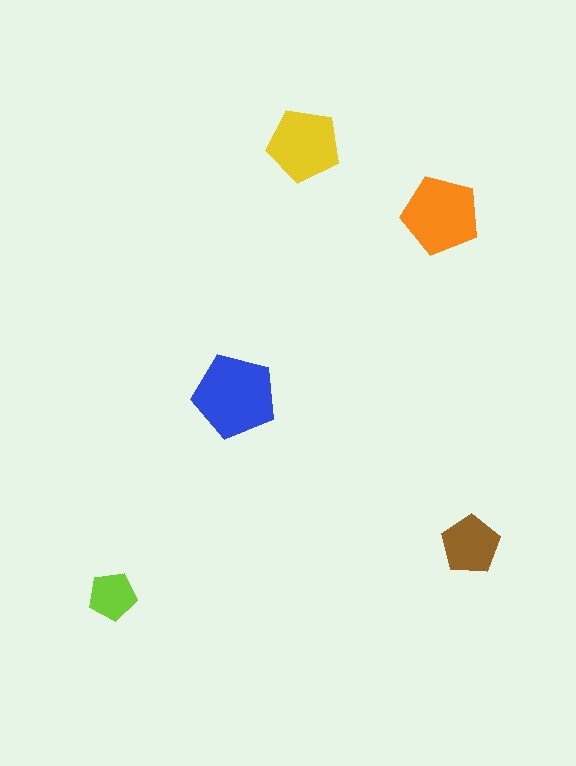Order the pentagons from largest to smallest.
the blue one, the orange one, the yellow one, the brown one, the lime one.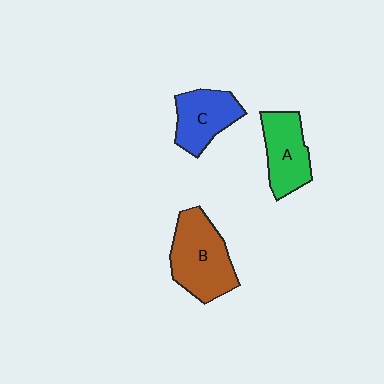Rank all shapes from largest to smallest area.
From largest to smallest: B (brown), A (green), C (blue).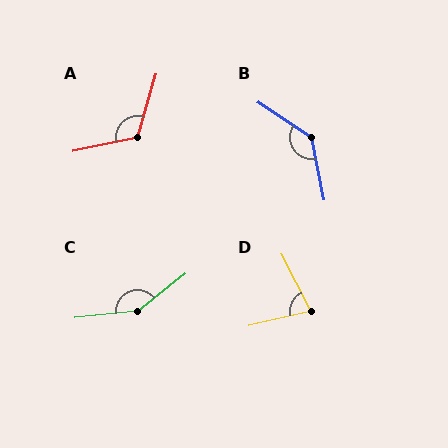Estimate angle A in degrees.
Approximately 118 degrees.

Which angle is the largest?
C, at approximately 147 degrees.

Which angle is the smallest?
D, at approximately 76 degrees.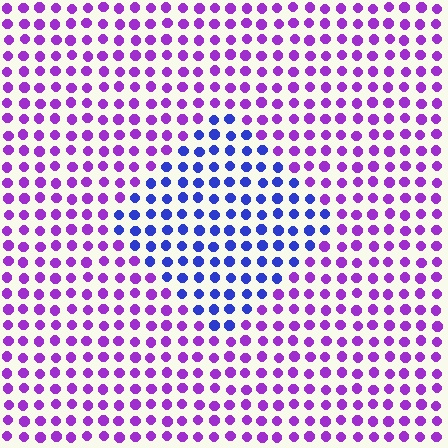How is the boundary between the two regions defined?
The boundary is defined purely by a slight shift in hue (about 48 degrees). Spacing, size, and orientation are identical on both sides.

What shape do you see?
I see a diamond.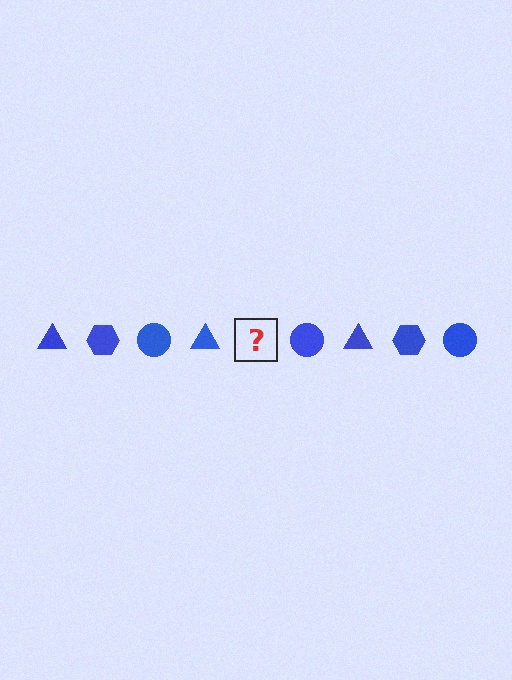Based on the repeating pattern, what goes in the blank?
The blank should be a blue hexagon.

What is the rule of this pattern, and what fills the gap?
The rule is that the pattern cycles through triangle, hexagon, circle shapes in blue. The gap should be filled with a blue hexagon.